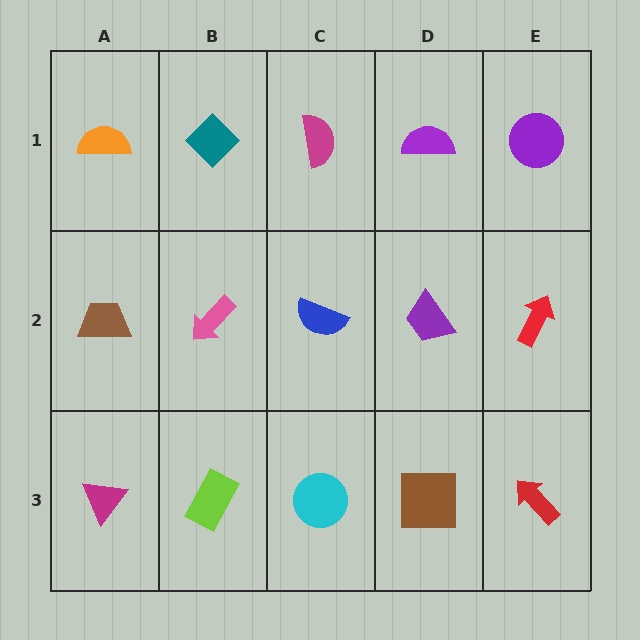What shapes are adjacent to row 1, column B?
A pink arrow (row 2, column B), an orange semicircle (row 1, column A), a magenta semicircle (row 1, column C).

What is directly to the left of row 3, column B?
A magenta triangle.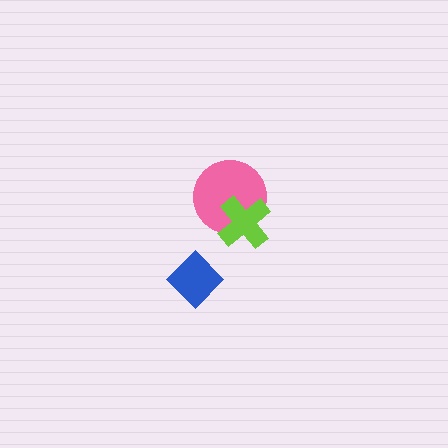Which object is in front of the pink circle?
The lime cross is in front of the pink circle.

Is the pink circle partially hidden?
Yes, it is partially covered by another shape.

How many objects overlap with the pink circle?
1 object overlaps with the pink circle.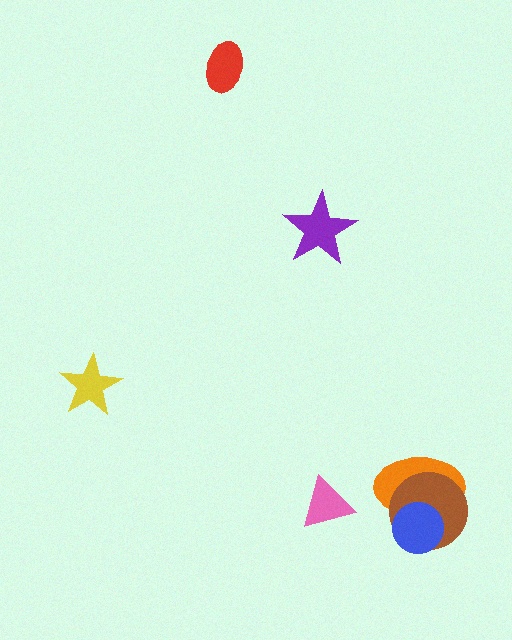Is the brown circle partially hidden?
Yes, it is partially covered by another shape.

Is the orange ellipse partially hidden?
Yes, it is partially covered by another shape.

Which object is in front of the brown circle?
The blue circle is in front of the brown circle.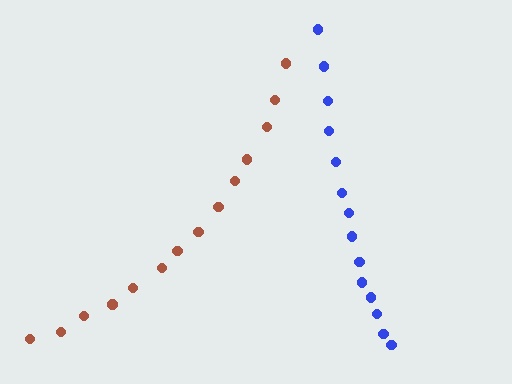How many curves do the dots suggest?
There are 2 distinct paths.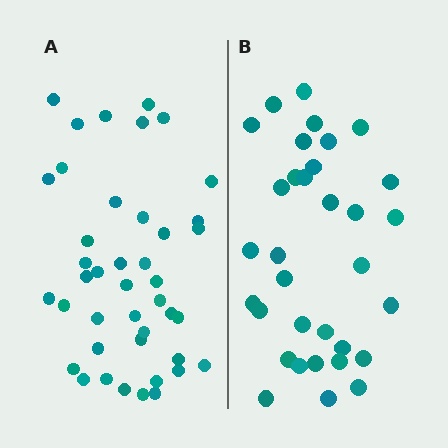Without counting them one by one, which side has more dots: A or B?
Region A (the left region) has more dots.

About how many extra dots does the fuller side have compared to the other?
Region A has roughly 8 or so more dots than region B.